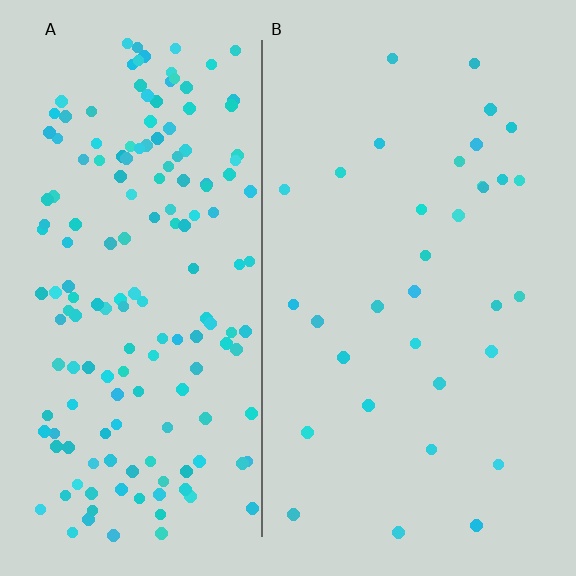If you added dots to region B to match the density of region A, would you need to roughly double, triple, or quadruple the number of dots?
Approximately quadruple.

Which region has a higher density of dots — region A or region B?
A (the left).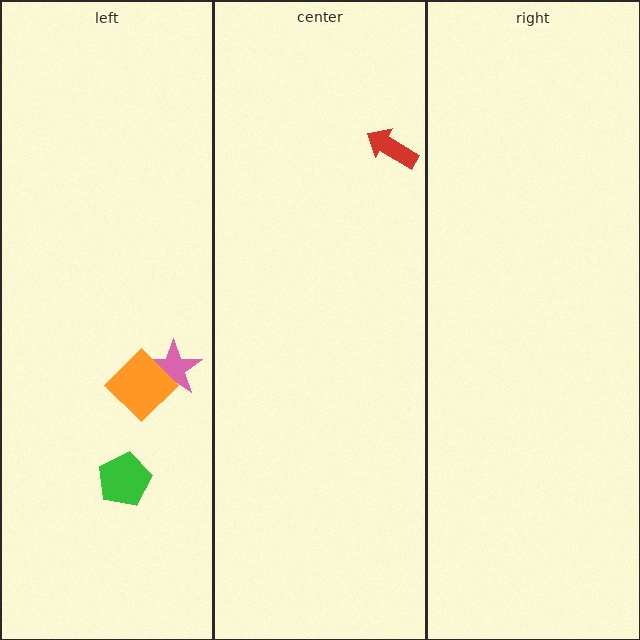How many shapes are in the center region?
1.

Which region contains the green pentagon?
The left region.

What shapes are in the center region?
The red arrow.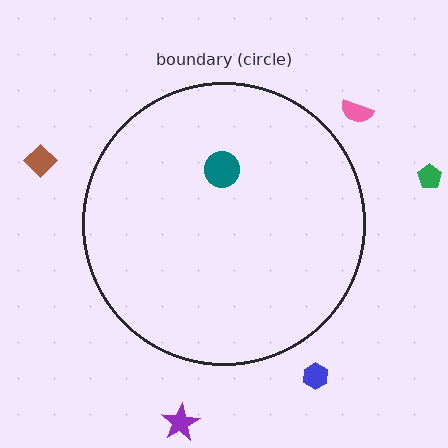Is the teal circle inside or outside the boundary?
Inside.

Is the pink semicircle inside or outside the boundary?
Outside.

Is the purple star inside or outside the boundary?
Outside.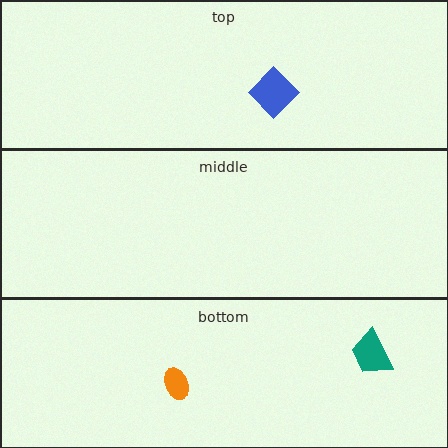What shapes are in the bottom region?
The teal trapezoid, the orange ellipse.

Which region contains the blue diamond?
The top region.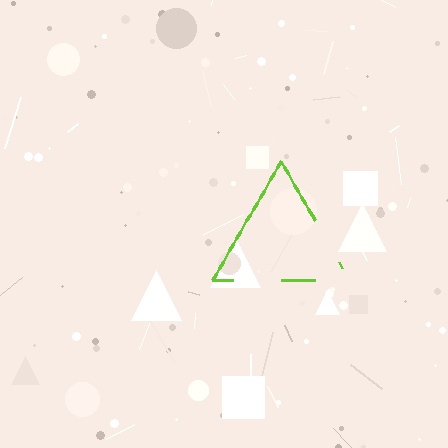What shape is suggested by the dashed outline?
The dashed outline suggests a triangle.